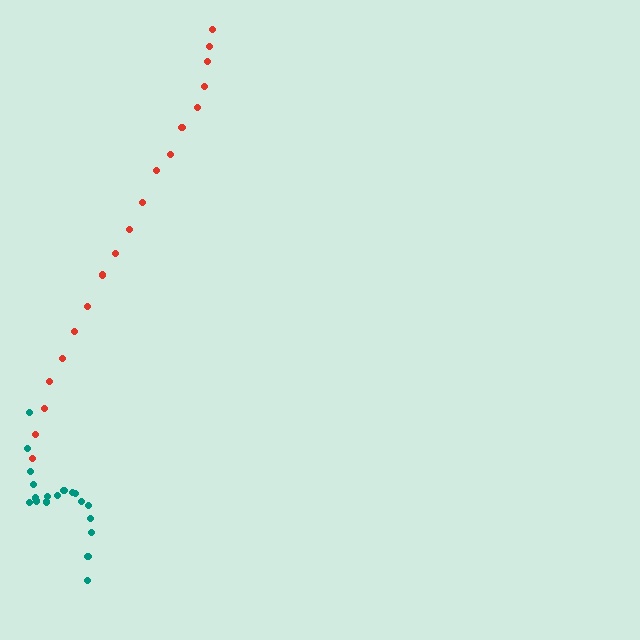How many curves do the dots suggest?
There are 2 distinct paths.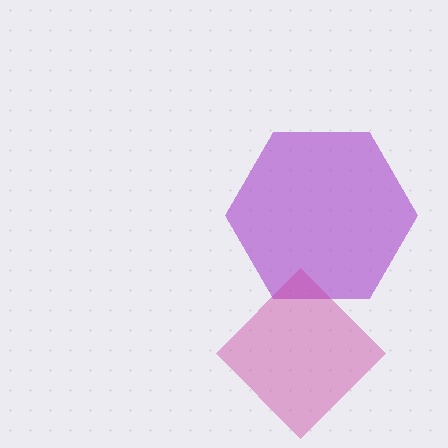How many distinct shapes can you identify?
There are 2 distinct shapes: a purple hexagon, a magenta diamond.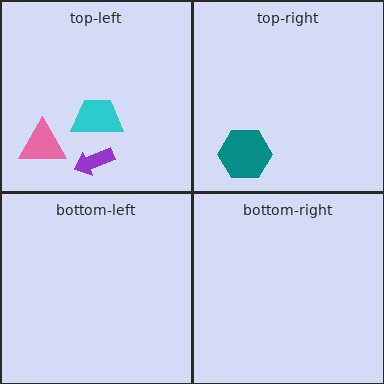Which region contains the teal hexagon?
The top-right region.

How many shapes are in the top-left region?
3.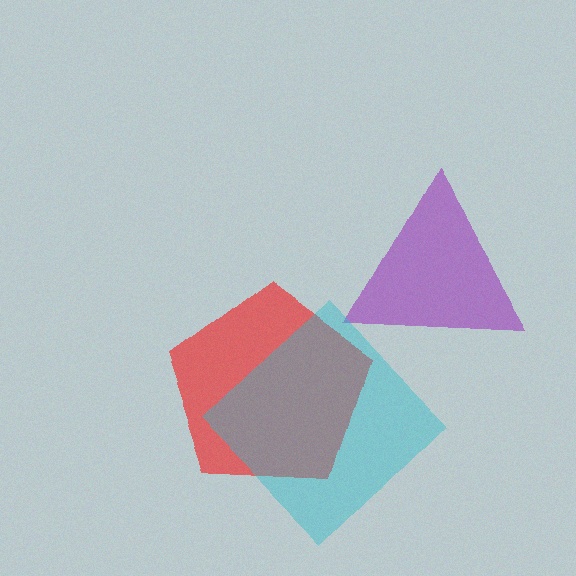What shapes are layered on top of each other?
The layered shapes are: a red pentagon, a purple triangle, a cyan diamond.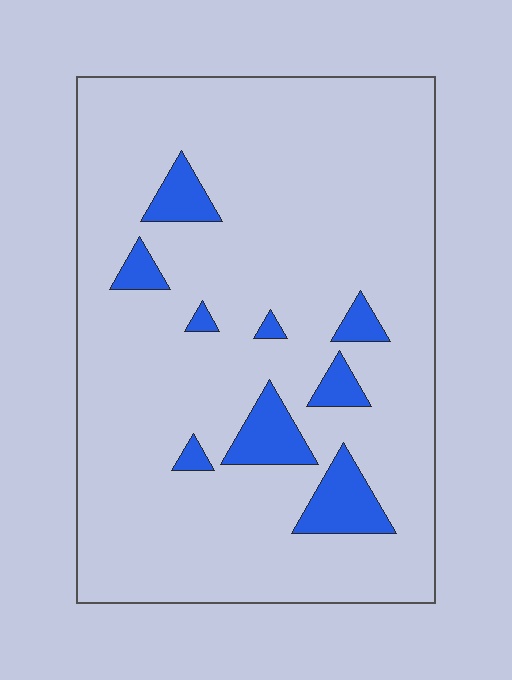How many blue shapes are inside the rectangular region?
9.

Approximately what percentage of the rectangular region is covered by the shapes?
Approximately 10%.